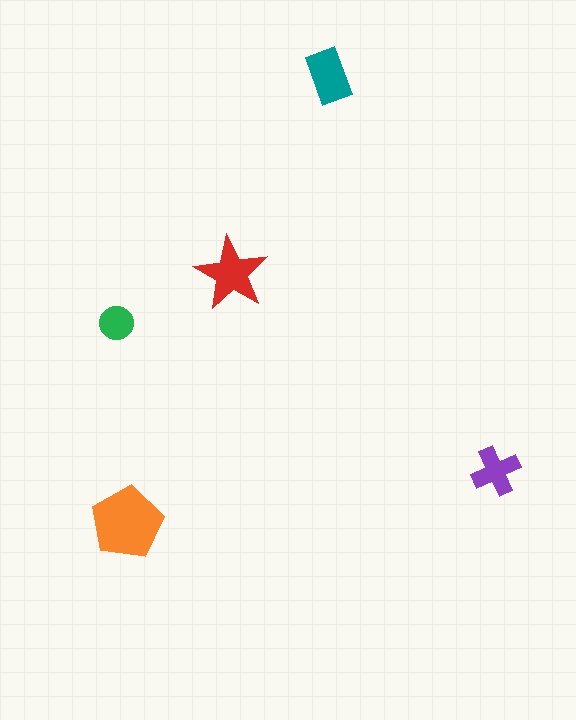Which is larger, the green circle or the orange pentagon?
The orange pentagon.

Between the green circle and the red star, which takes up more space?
The red star.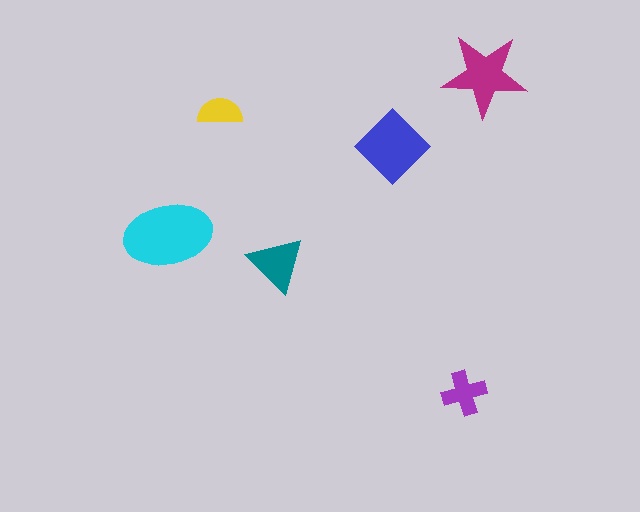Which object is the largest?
The cyan ellipse.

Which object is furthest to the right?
The magenta star is rightmost.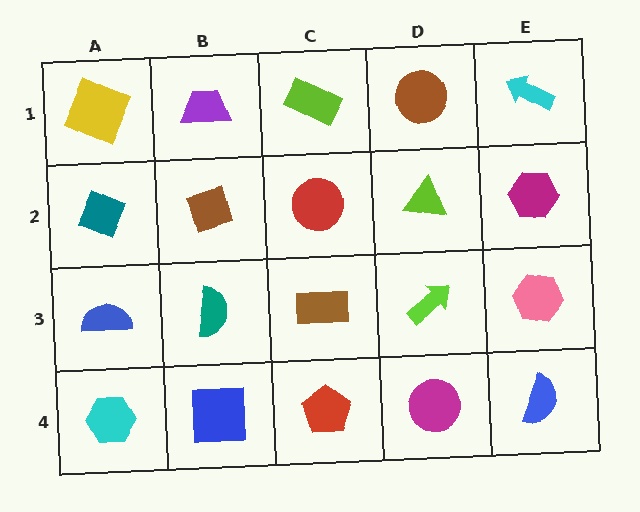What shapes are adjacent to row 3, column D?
A lime triangle (row 2, column D), a magenta circle (row 4, column D), a brown rectangle (row 3, column C), a pink hexagon (row 3, column E).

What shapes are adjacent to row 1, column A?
A teal diamond (row 2, column A), a purple trapezoid (row 1, column B).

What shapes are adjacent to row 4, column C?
A brown rectangle (row 3, column C), a blue square (row 4, column B), a magenta circle (row 4, column D).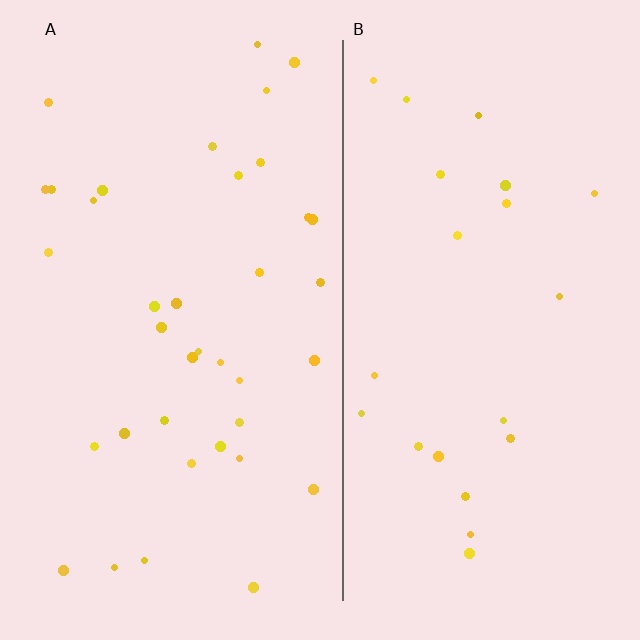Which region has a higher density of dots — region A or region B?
A (the left).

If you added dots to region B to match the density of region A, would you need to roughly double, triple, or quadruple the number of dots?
Approximately double.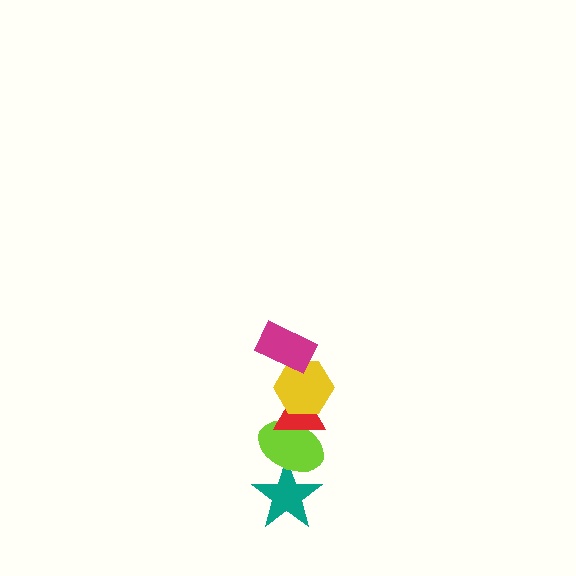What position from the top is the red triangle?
The red triangle is 3rd from the top.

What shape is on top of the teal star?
The lime ellipse is on top of the teal star.